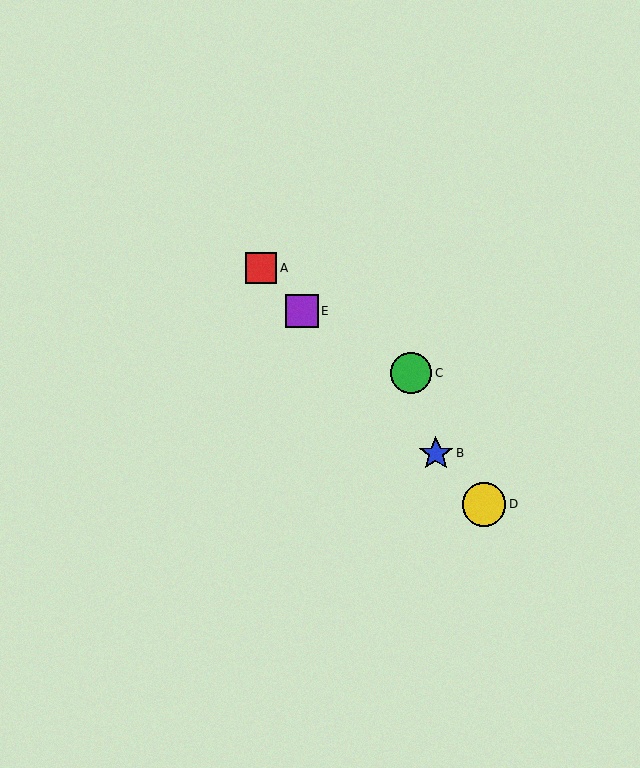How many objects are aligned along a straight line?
4 objects (A, B, D, E) are aligned along a straight line.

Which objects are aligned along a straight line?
Objects A, B, D, E are aligned along a straight line.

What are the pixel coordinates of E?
Object E is at (302, 311).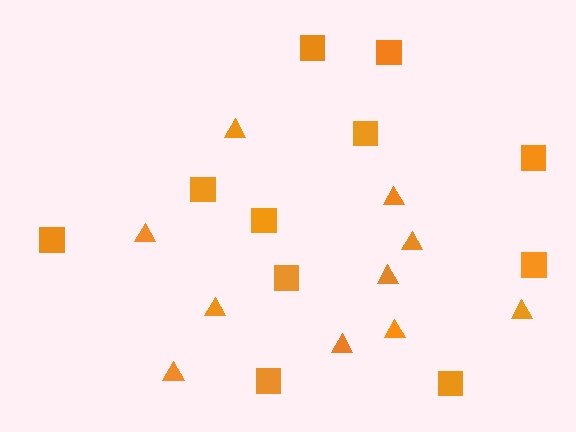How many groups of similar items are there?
There are 2 groups: one group of triangles (10) and one group of squares (11).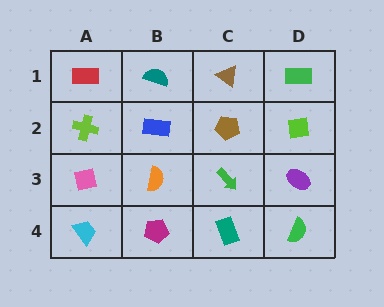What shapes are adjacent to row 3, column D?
A lime square (row 2, column D), a green semicircle (row 4, column D), a green arrow (row 3, column C).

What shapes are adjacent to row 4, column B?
An orange semicircle (row 3, column B), a cyan trapezoid (row 4, column A), a teal rectangle (row 4, column C).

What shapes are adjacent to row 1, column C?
A brown pentagon (row 2, column C), a teal semicircle (row 1, column B), a green rectangle (row 1, column D).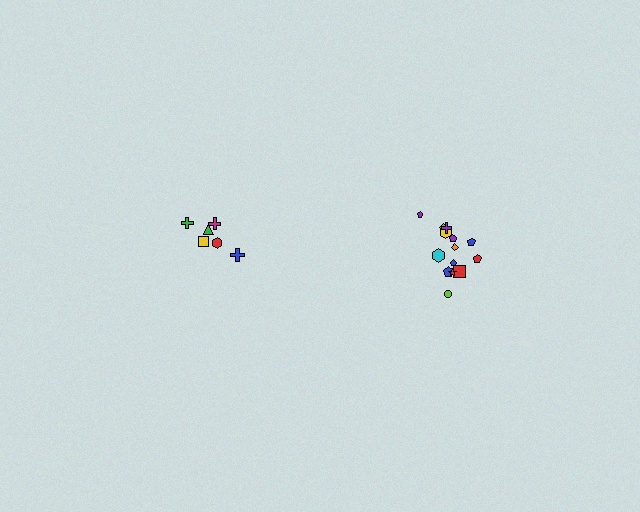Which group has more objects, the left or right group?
The right group.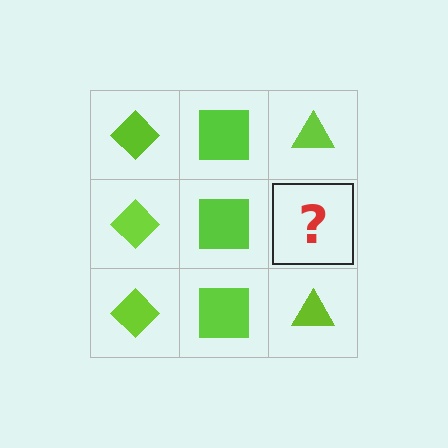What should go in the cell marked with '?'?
The missing cell should contain a lime triangle.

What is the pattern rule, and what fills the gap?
The rule is that each column has a consistent shape. The gap should be filled with a lime triangle.